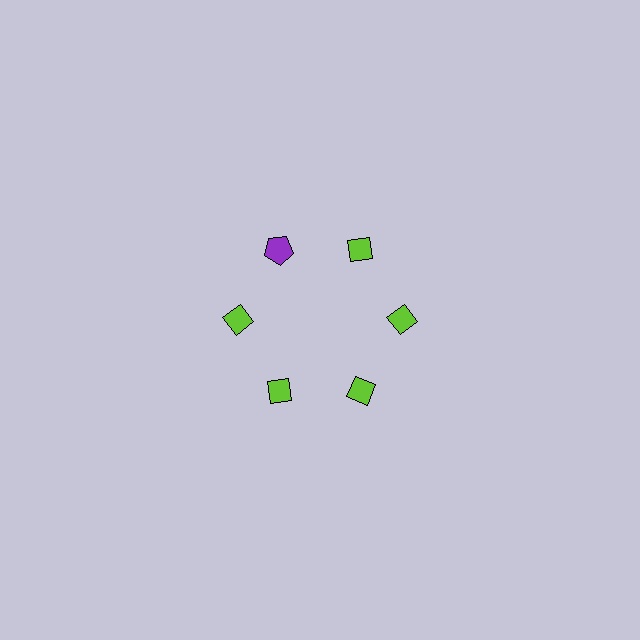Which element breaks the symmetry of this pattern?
The purple pentagon at roughly the 11 o'clock position breaks the symmetry. All other shapes are lime diamonds.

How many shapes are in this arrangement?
There are 6 shapes arranged in a ring pattern.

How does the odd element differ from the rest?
It differs in both color (purple instead of lime) and shape (pentagon instead of diamond).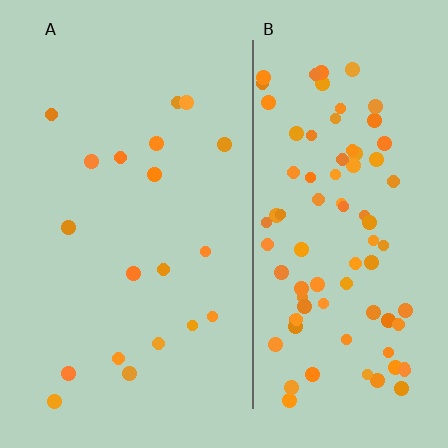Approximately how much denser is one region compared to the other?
Approximately 4.6× — region B over region A.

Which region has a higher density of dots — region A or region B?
B (the right).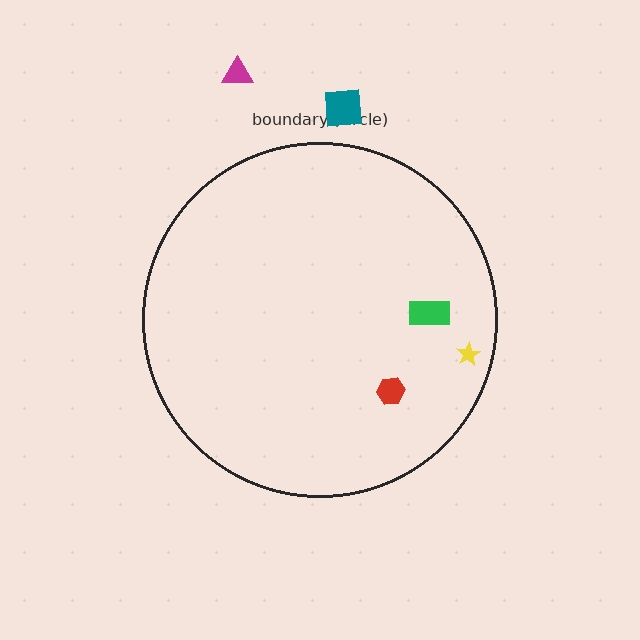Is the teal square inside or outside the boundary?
Outside.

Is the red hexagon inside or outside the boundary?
Inside.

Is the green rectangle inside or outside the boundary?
Inside.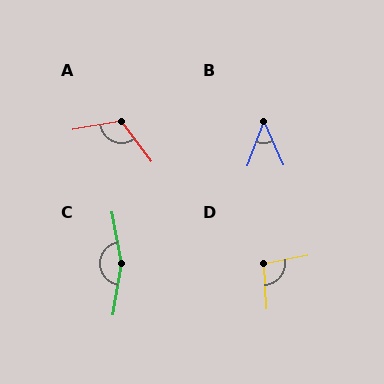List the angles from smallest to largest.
B (44°), D (98°), A (117°), C (160°).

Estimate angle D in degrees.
Approximately 98 degrees.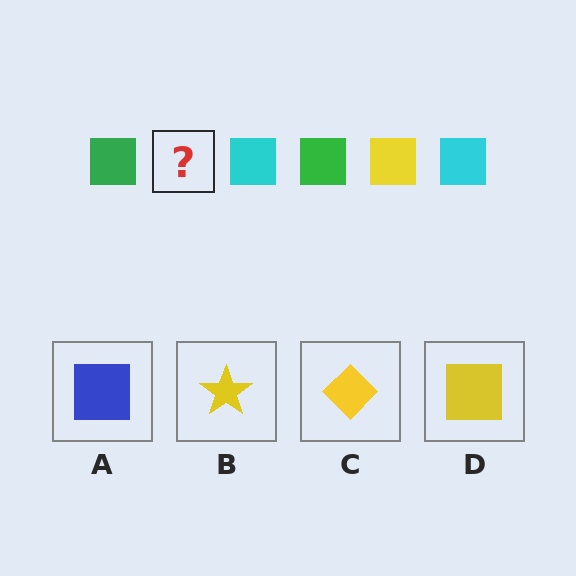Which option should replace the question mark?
Option D.